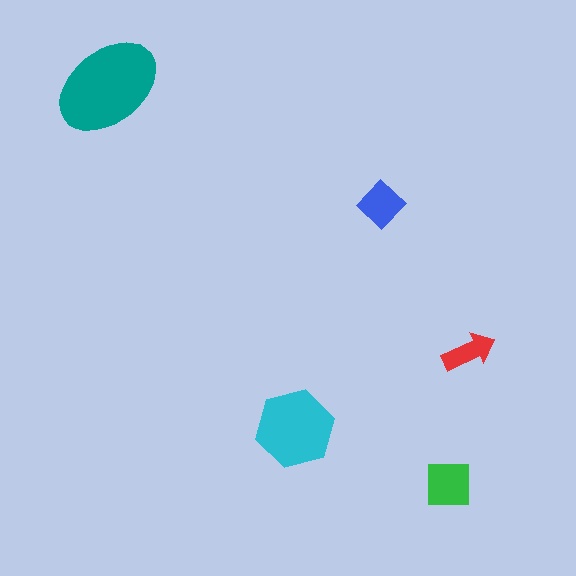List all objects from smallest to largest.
The red arrow, the blue diamond, the green square, the cyan hexagon, the teal ellipse.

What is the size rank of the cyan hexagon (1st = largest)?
2nd.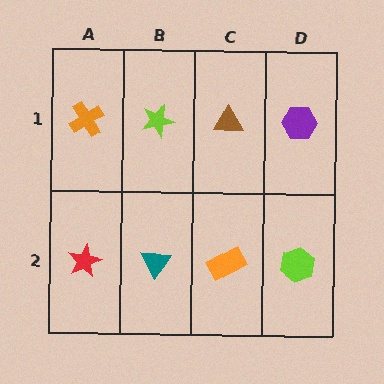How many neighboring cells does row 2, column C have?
3.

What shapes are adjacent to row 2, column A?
An orange cross (row 1, column A), a teal triangle (row 2, column B).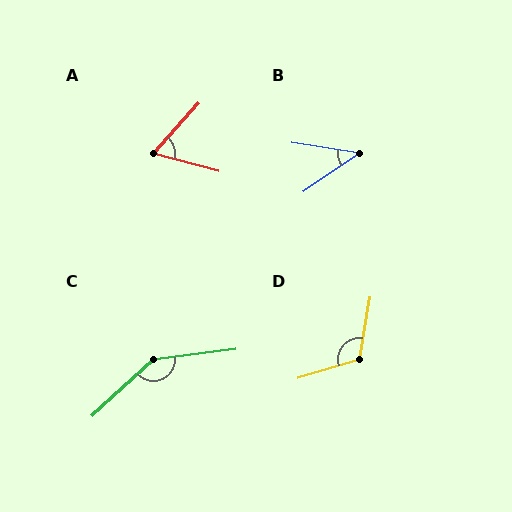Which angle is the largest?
C, at approximately 145 degrees.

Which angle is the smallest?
B, at approximately 43 degrees.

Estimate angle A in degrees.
Approximately 63 degrees.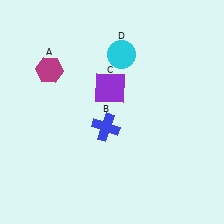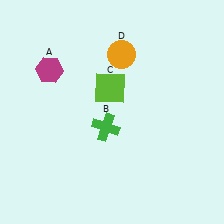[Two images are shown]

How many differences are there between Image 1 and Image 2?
There are 3 differences between the two images.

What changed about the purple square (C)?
In Image 1, C is purple. In Image 2, it changed to lime.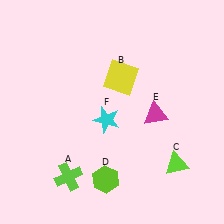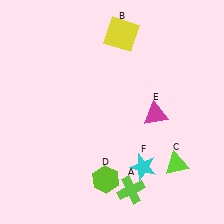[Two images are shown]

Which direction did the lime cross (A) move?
The lime cross (A) moved right.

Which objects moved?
The objects that moved are: the lime cross (A), the yellow square (B), the cyan star (F).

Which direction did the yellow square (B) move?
The yellow square (B) moved up.